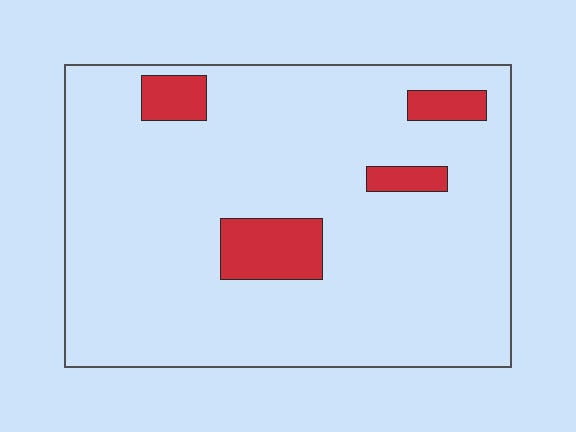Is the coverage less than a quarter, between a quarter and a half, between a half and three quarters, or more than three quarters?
Less than a quarter.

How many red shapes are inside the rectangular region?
4.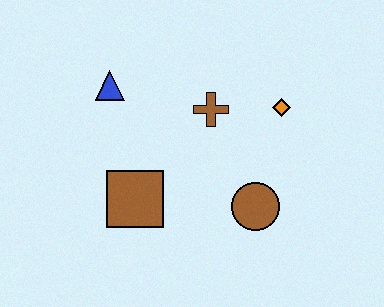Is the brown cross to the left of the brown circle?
Yes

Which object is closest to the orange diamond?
The brown cross is closest to the orange diamond.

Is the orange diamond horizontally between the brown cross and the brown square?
No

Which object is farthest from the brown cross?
The brown square is farthest from the brown cross.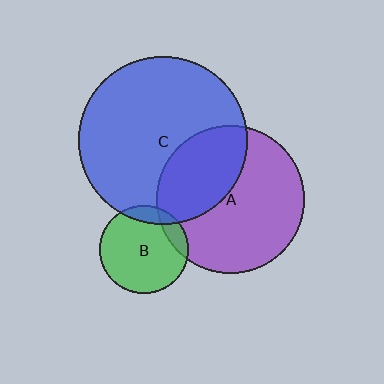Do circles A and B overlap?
Yes.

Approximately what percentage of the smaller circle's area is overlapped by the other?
Approximately 10%.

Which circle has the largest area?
Circle C (blue).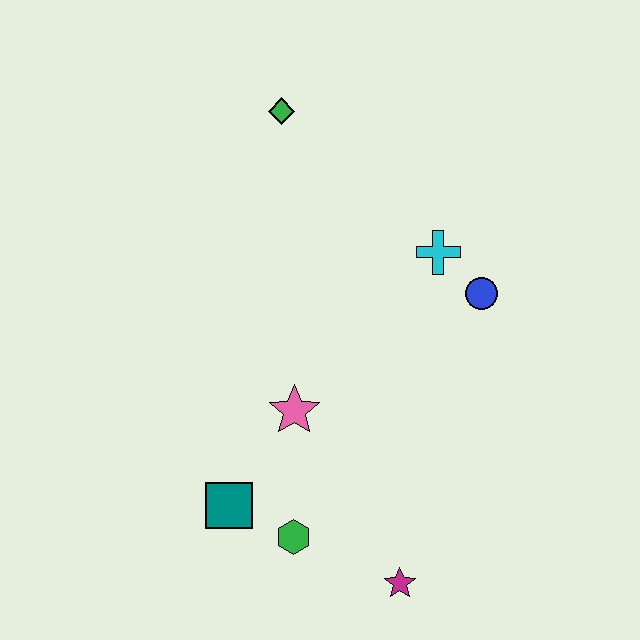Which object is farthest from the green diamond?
The magenta star is farthest from the green diamond.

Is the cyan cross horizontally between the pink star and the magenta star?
No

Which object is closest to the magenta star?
The green hexagon is closest to the magenta star.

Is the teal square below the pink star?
Yes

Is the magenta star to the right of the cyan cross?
No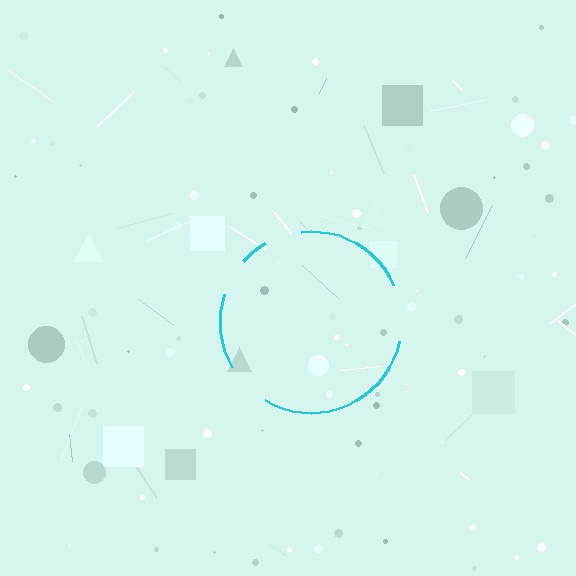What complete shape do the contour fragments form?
The contour fragments form a circle.